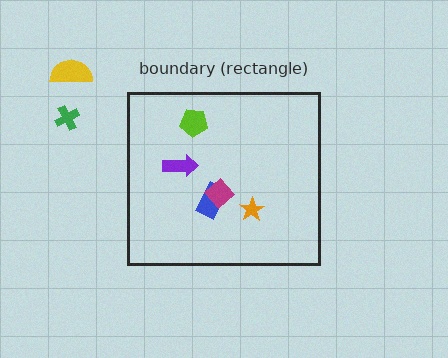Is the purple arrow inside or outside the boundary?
Inside.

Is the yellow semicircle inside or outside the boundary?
Outside.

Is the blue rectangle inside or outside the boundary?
Inside.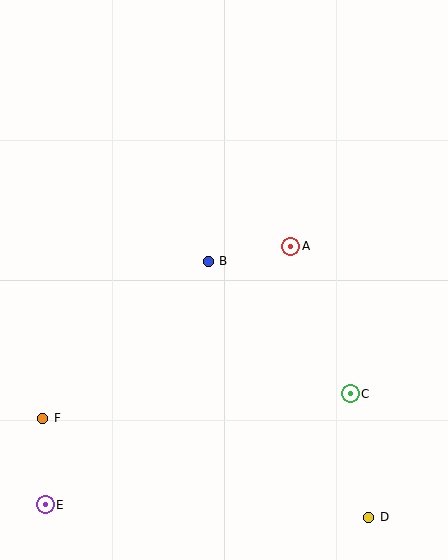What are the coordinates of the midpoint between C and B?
The midpoint between C and B is at (279, 328).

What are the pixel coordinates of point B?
Point B is at (208, 261).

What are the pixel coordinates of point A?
Point A is at (291, 246).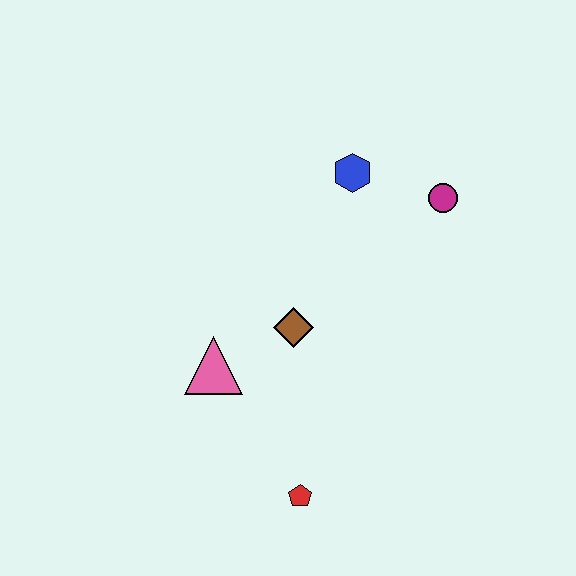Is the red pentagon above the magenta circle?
No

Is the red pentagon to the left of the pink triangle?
No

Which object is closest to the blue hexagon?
The magenta circle is closest to the blue hexagon.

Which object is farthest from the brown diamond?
The magenta circle is farthest from the brown diamond.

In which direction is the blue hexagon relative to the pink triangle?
The blue hexagon is above the pink triangle.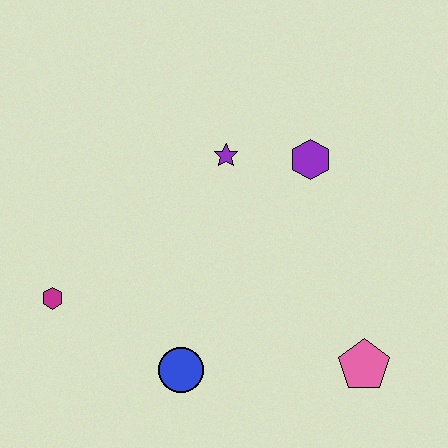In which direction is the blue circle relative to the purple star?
The blue circle is below the purple star.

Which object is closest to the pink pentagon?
The blue circle is closest to the pink pentagon.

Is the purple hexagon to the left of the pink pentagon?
Yes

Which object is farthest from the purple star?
The pink pentagon is farthest from the purple star.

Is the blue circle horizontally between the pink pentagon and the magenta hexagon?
Yes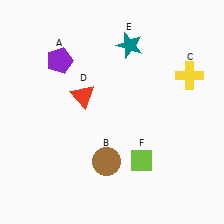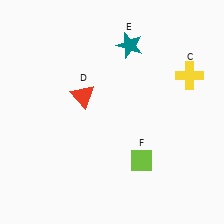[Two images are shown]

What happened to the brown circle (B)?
The brown circle (B) was removed in Image 2. It was in the bottom-left area of Image 1.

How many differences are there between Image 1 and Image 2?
There are 2 differences between the two images.